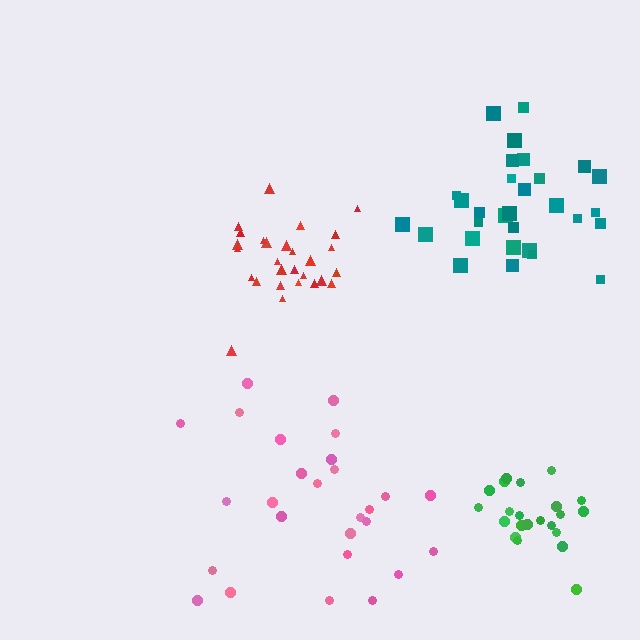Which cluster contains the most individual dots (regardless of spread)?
Teal (31).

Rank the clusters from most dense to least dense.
red, green, teal, pink.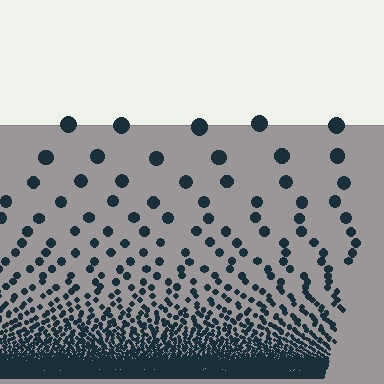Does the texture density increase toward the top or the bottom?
Density increases toward the bottom.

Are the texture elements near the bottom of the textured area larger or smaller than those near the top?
Smaller. The gradient is inverted — elements near the bottom are smaller and denser.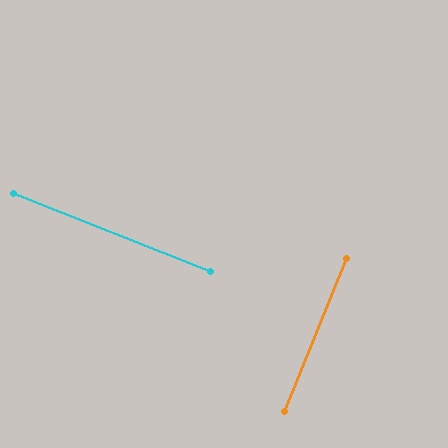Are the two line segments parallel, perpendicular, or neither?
Perpendicular — they meet at approximately 90°.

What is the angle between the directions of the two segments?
Approximately 90 degrees.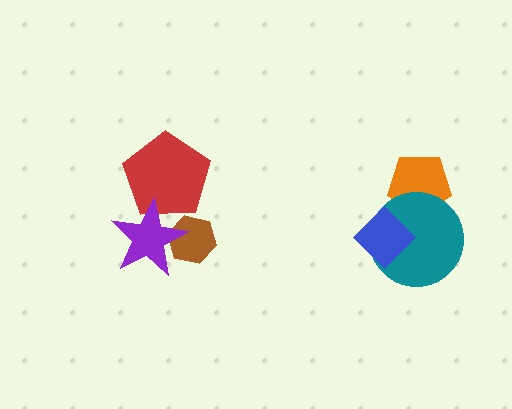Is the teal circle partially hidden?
Yes, it is partially covered by another shape.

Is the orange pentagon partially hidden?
Yes, it is partially covered by another shape.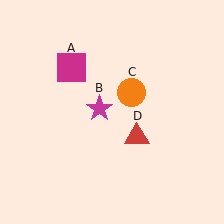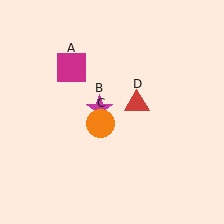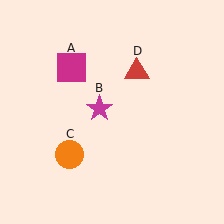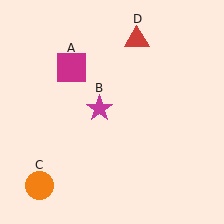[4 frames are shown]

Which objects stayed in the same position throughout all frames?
Magenta square (object A) and magenta star (object B) remained stationary.